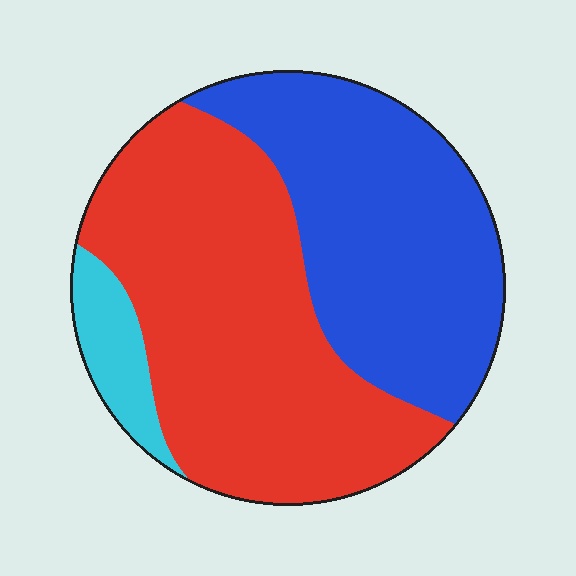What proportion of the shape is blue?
Blue covers roughly 40% of the shape.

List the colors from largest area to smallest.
From largest to smallest: red, blue, cyan.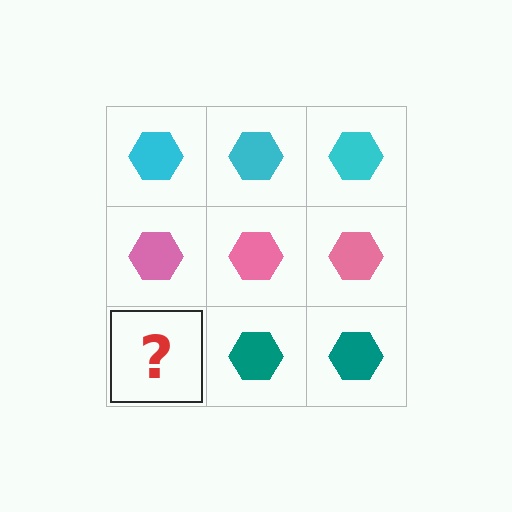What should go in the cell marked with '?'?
The missing cell should contain a teal hexagon.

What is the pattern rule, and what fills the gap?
The rule is that each row has a consistent color. The gap should be filled with a teal hexagon.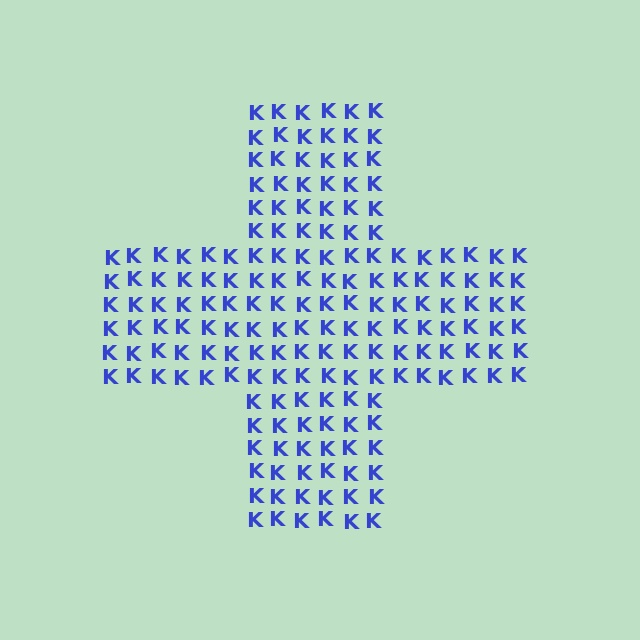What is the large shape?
The large shape is a cross.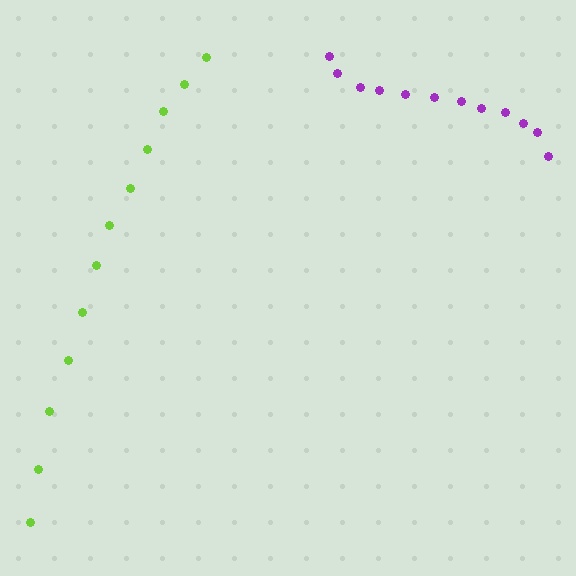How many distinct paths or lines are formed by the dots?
There are 2 distinct paths.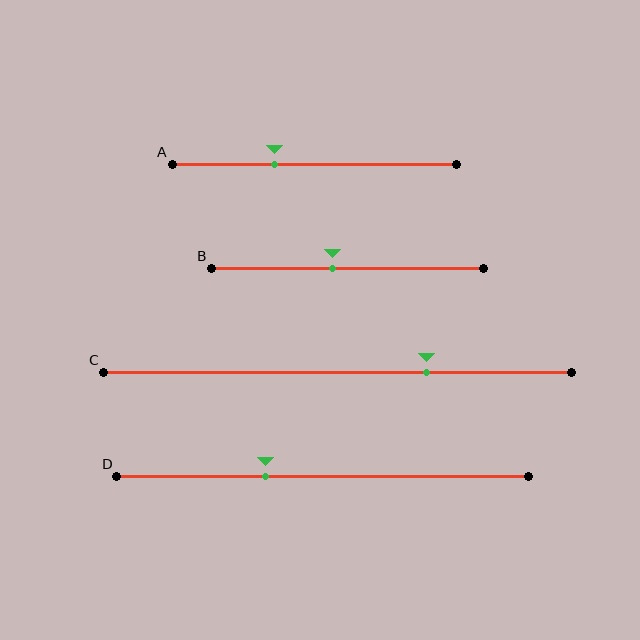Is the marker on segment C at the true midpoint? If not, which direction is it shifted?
No, the marker on segment C is shifted to the right by about 19% of the segment length.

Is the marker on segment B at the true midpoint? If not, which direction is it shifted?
No, the marker on segment B is shifted to the left by about 5% of the segment length.